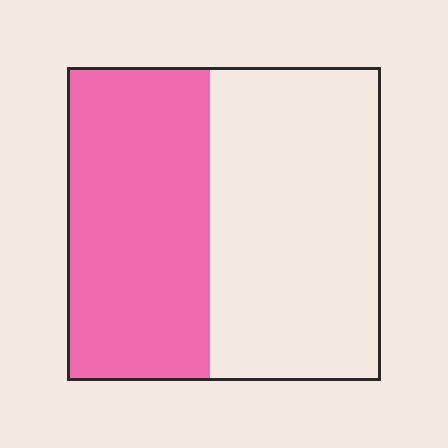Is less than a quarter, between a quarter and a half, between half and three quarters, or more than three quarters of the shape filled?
Between a quarter and a half.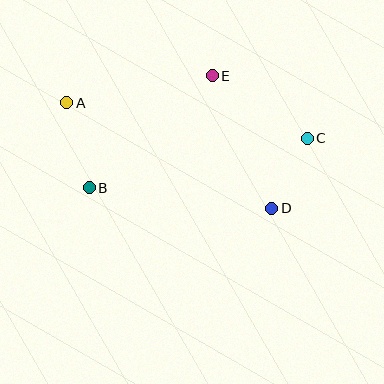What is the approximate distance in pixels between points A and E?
The distance between A and E is approximately 148 pixels.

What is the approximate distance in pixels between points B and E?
The distance between B and E is approximately 166 pixels.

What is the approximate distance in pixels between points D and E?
The distance between D and E is approximately 145 pixels.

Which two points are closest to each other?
Points C and D are closest to each other.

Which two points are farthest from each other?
Points A and C are farthest from each other.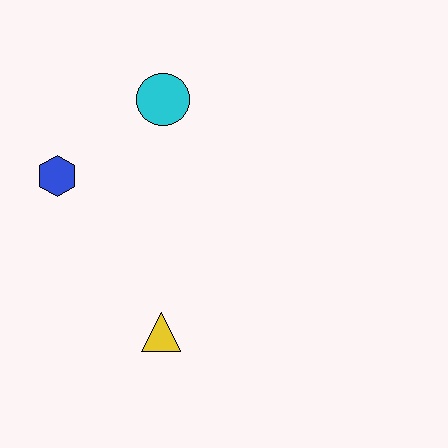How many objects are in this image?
There are 3 objects.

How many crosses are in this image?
There are no crosses.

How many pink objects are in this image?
There are no pink objects.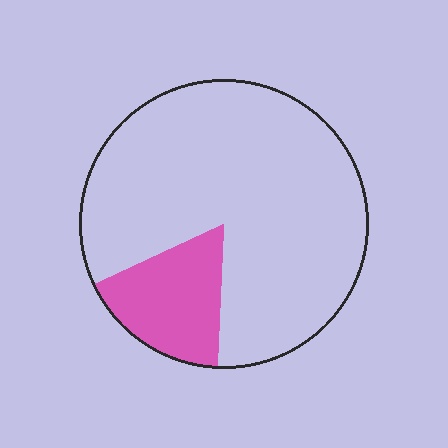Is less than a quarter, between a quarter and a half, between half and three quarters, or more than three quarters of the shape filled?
Less than a quarter.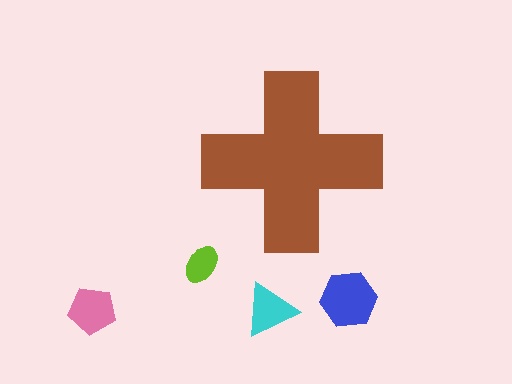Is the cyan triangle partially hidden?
No, the cyan triangle is fully visible.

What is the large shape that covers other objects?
A brown cross.